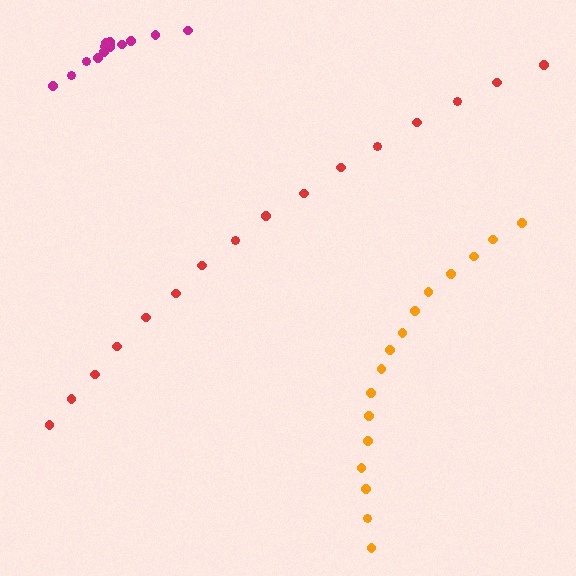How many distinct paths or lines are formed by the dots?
There are 3 distinct paths.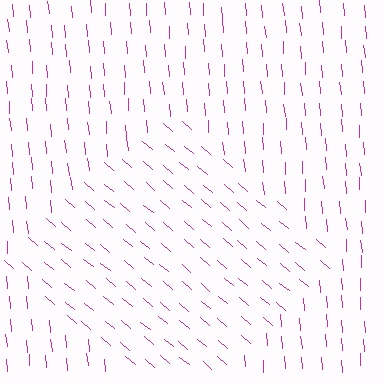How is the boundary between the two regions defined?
The boundary is defined purely by a change in line orientation (approximately 45 degrees difference). All lines are the same color and thickness.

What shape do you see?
I see a diamond.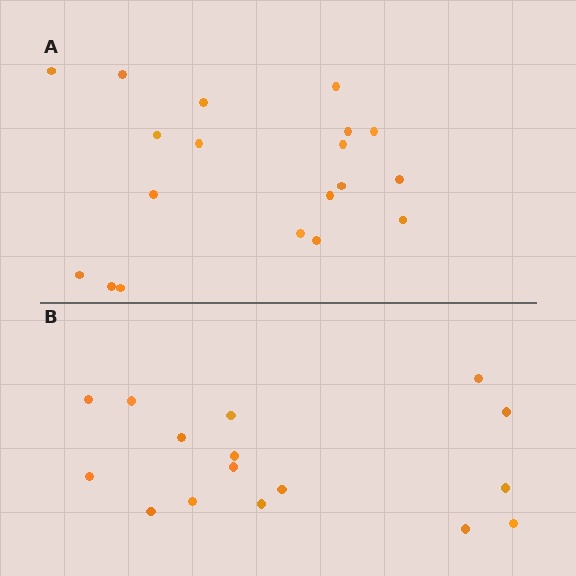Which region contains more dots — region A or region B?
Region A (the top region) has more dots.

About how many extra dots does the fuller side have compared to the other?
Region A has just a few more — roughly 2 or 3 more dots than region B.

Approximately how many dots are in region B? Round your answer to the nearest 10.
About 20 dots. (The exact count is 16, which rounds to 20.)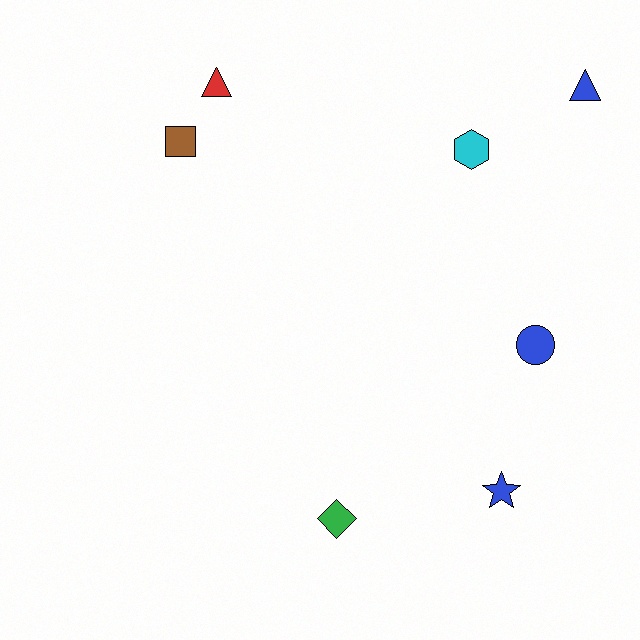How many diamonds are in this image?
There is 1 diamond.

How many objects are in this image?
There are 7 objects.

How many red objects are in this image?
There is 1 red object.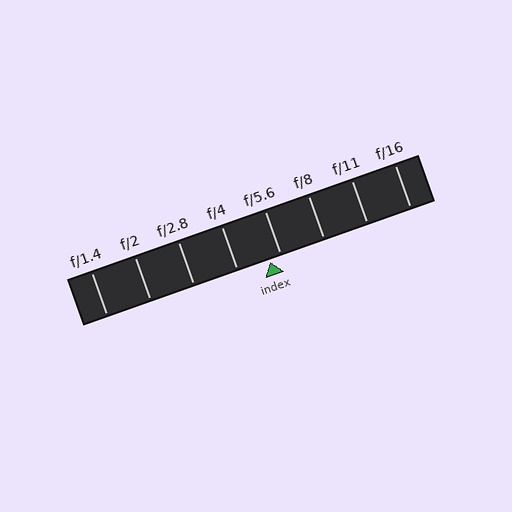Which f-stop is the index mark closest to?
The index mark is closest to f/5.6.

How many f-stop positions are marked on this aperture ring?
There are 8 f-stop positions marked.